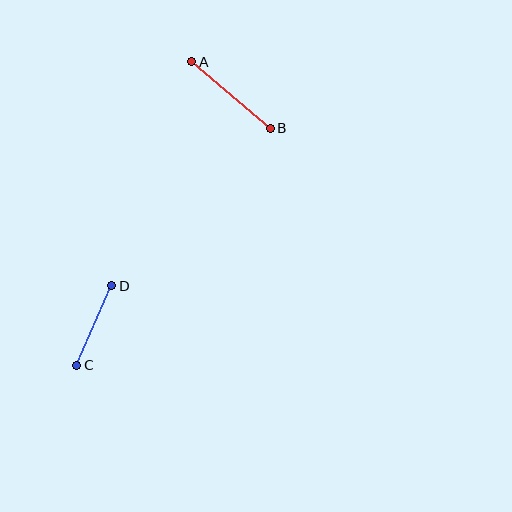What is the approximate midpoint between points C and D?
The midpoint is at approximately (94, 326) pixels.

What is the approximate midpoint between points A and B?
The midpoint is at approximately (231, 95) pixels.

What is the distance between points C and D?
The distance is approximately 87 pixels.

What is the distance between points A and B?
The distance is approximately 103 pixels.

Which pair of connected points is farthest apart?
Points A and B are farthest apart.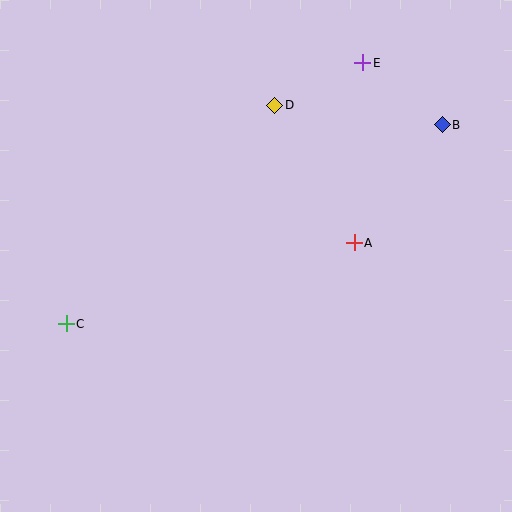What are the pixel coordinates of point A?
Point A is at (354, 243).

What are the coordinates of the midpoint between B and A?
The midpoint between B and A is at (398, 184).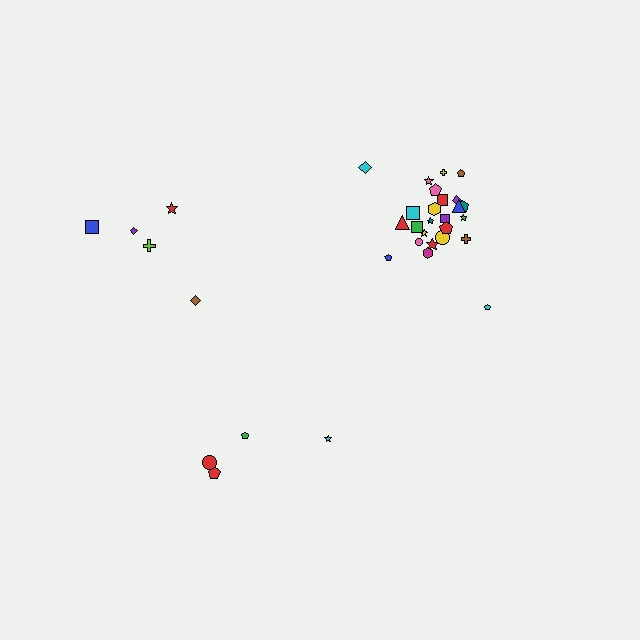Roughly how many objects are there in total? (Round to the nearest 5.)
Roughly 35 objects in total.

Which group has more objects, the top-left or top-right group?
The top-right group.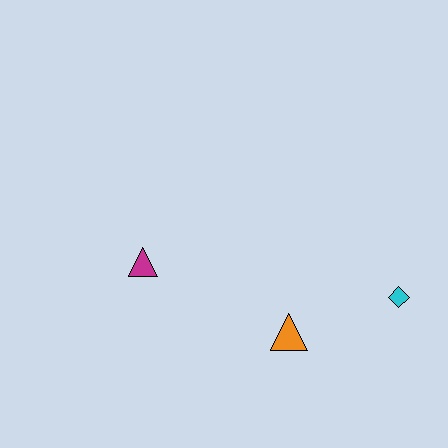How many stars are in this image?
There are no stars.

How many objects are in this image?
There are 3 objects.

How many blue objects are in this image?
There are no blue objects.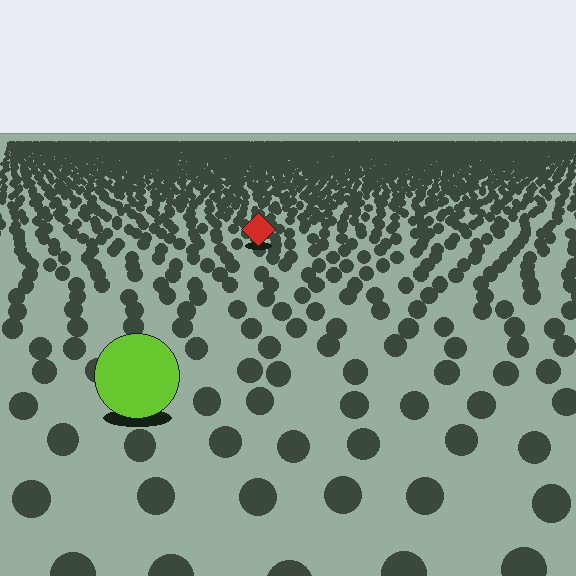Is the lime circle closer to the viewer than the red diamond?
Yes. The lime circle is closer — you can tell from the texture gradient: the ground texture is coarser near it.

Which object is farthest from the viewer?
The red diamond is farthest from the viewer. It appears smaller and the ground texture around it is denser.